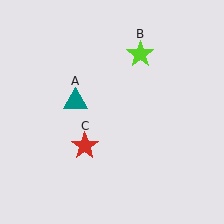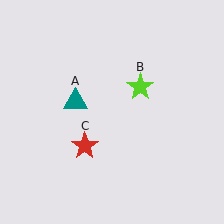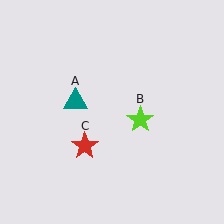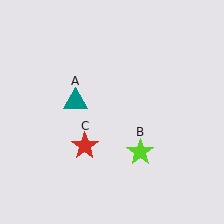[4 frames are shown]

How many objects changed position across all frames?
1 object changed position: lime star (object B).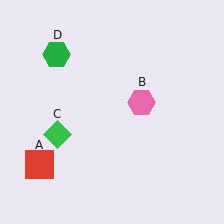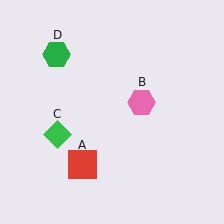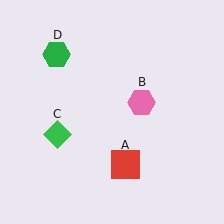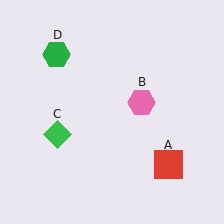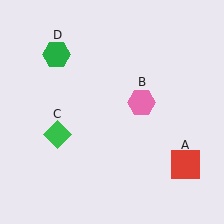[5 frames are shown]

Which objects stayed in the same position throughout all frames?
Pink hexagon (object B) and green diamond (object C) and green hexagon (object D) remained stationary.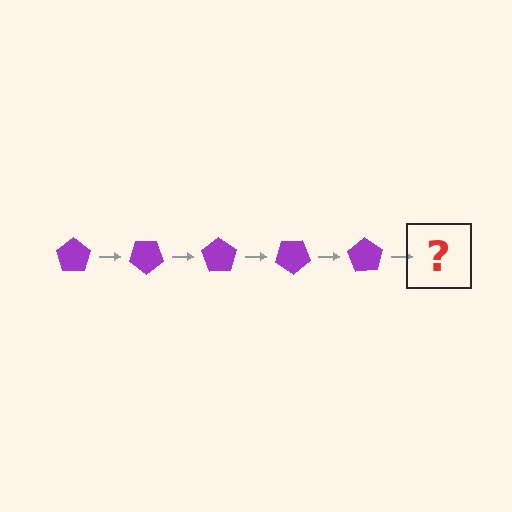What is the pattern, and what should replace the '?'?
The pattern is that the pentagon rotates 35 degrees each step. The '?' should be a purple pentagon rotated 175 degrees.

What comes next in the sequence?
The next element should be a purple pentagon rotated 175 degrees.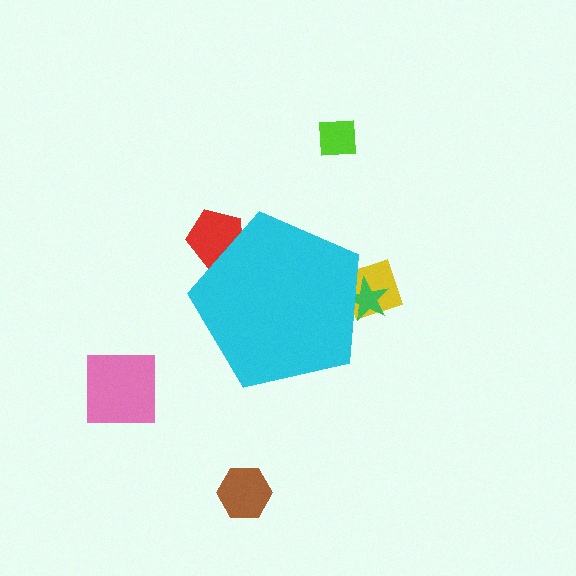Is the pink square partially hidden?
No, the pink square is fully visible.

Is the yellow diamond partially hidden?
Yes, the yellow diamond is partially hidden behind the cyan pentagon.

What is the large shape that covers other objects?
A cyan pentagon.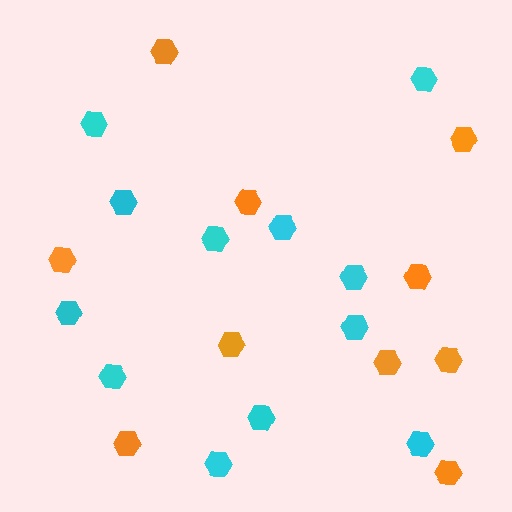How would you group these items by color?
There are 2 groups: one group of cyan hexagons (12) and one group of orange hexagons (10).